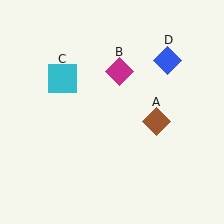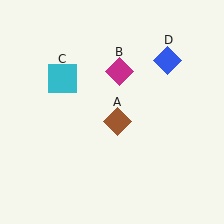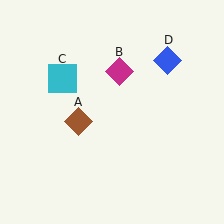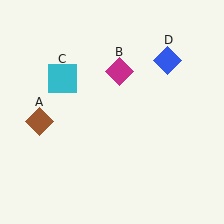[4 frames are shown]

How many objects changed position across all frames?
1 object changed position: brown diamond (object A).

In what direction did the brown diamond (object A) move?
The brown diamond (object A) moved left.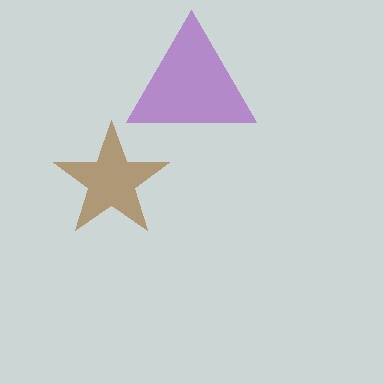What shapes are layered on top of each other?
The layered shapes are: a purple triangle, a brown star.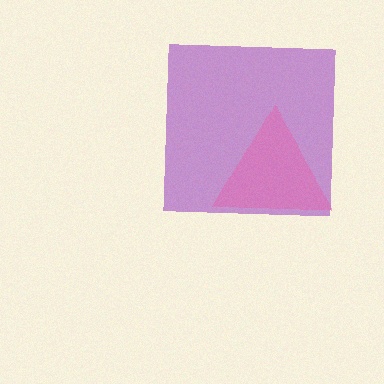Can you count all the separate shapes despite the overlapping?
Yes, there are 2 separate shapes.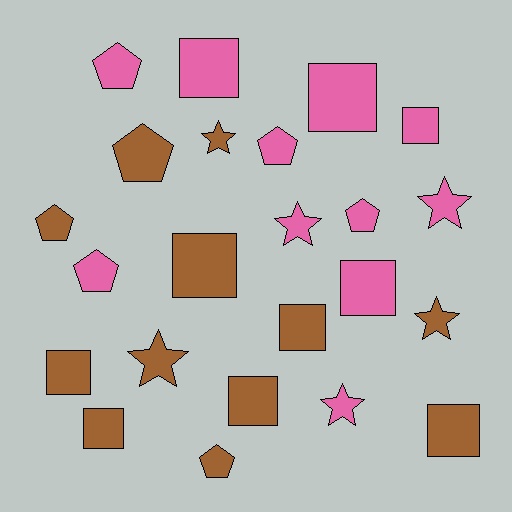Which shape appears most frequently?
Square, with 10 objects.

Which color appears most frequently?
Brown, with 12 objects.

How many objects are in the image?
There are 23 objects.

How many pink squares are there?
There are 4 pink squares.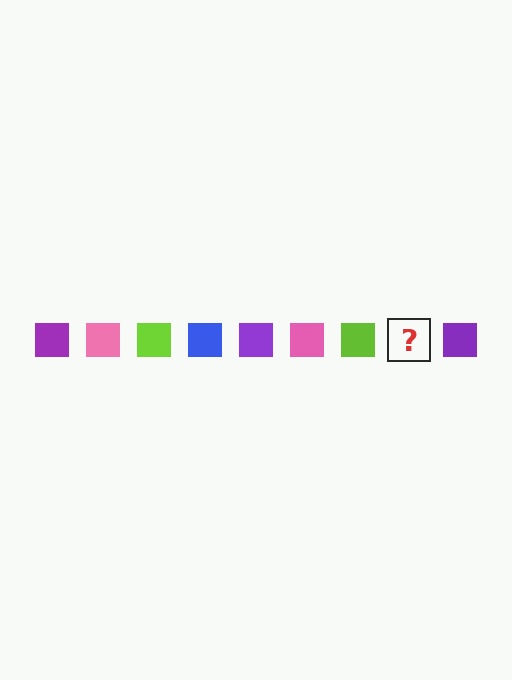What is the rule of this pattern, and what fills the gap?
The rule is that the pattern cycles through purple, pink, lime, blue squares. The gap should be filled with a blue square.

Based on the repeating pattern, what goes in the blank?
The blank should be a blue square.